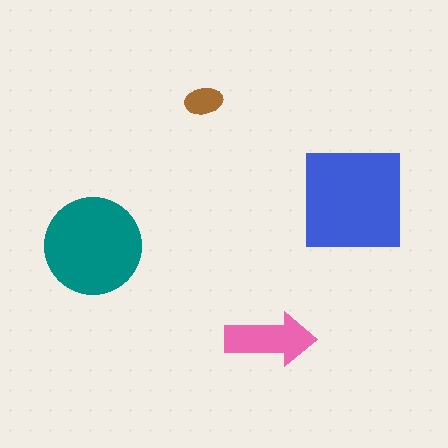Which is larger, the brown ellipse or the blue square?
The blue square.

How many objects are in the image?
There are 4 objects in the image.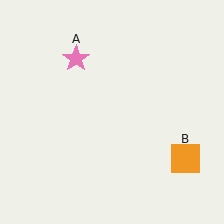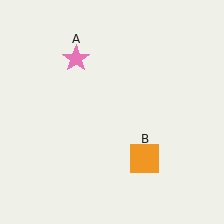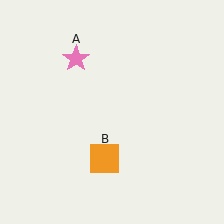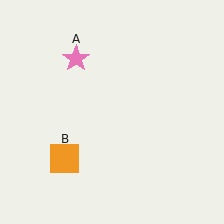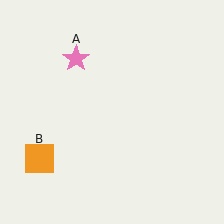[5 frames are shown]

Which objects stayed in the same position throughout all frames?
Pink star (object A) remained stationary.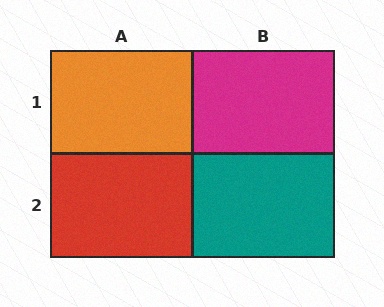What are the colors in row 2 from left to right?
Red, teal.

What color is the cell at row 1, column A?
Orange.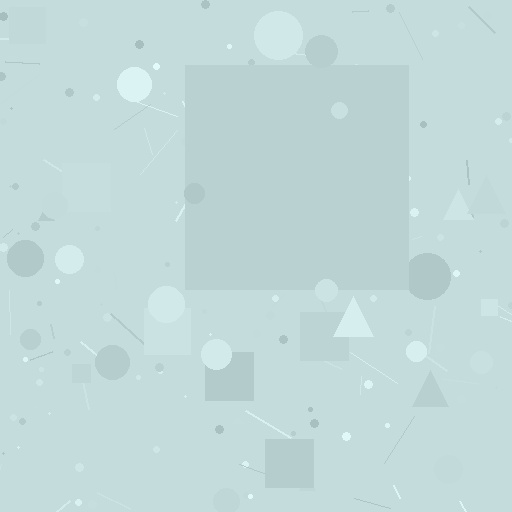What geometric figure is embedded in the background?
A square is embedded in the background.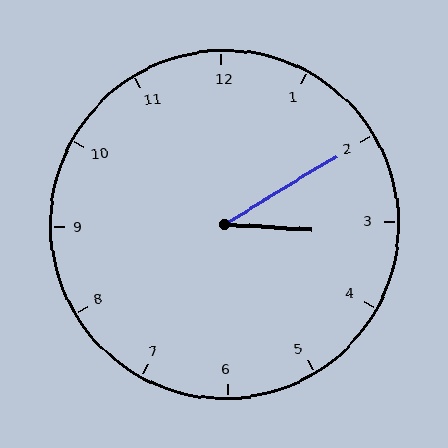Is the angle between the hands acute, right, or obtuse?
It is acute.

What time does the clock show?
3:10.